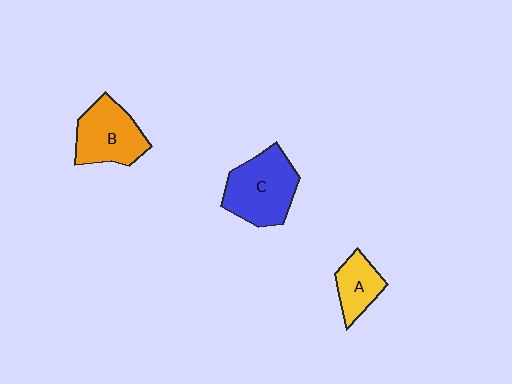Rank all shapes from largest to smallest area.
From largest to smallest: C (blue), B (orange), A (yellow).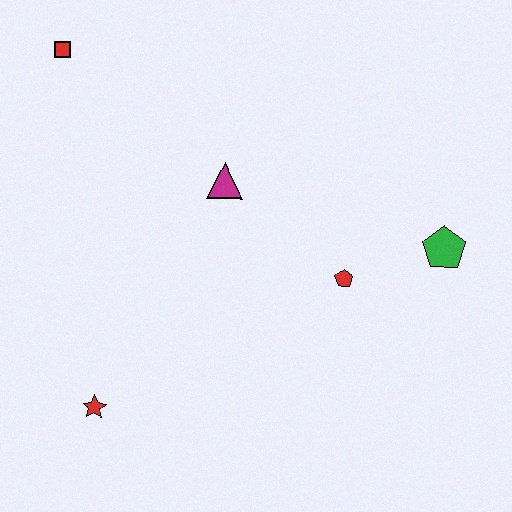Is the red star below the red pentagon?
Yes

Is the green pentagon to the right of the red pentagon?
Yes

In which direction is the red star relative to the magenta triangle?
The red star is below the magenta triangle.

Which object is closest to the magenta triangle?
The red pentagon is closest to the magenta triangle.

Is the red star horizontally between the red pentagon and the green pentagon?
No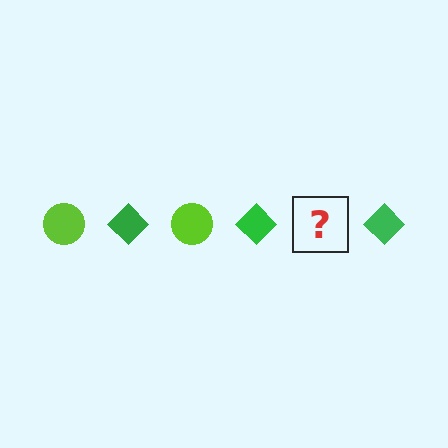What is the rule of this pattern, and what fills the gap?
The rule is that the pattern alternates between lime circle and green diamond. The gap should be filled with a lime circle.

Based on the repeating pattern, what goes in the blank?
The blank should be a lime circle.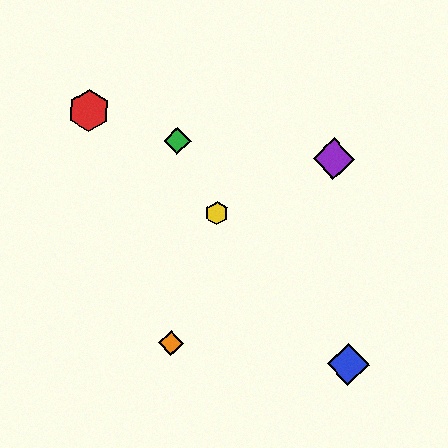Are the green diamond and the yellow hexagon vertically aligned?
No, the green diamond is at x≈177 and the yellow hexagon is at x≈217.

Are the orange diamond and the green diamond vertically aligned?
Yes, both are at x≈171.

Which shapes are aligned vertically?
The green diamond, the orange diamond are aligned vertically.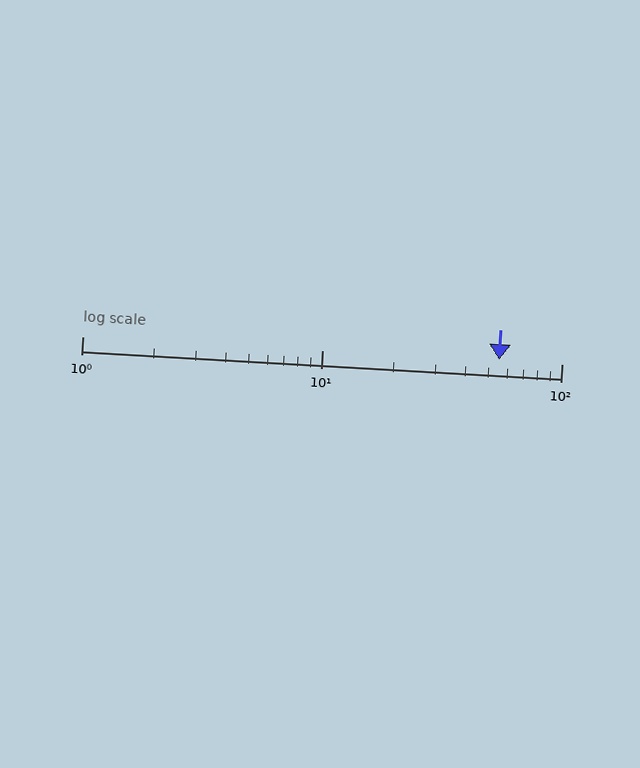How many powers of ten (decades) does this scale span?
The scale spans 2 decades, from 1 to 100.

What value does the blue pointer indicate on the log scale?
The pointer indicates approximately 55.